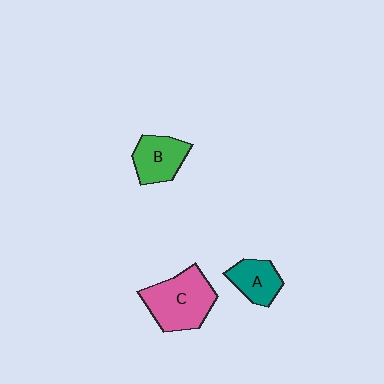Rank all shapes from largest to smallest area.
From largest to smallest: C (pink), B (green), A (teal).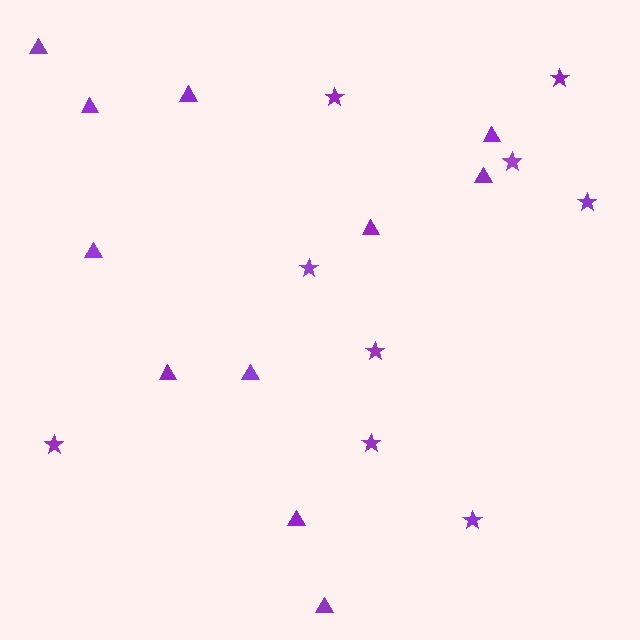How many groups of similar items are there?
There are 2 groups: one group of stars (9) and one group of triangles (11).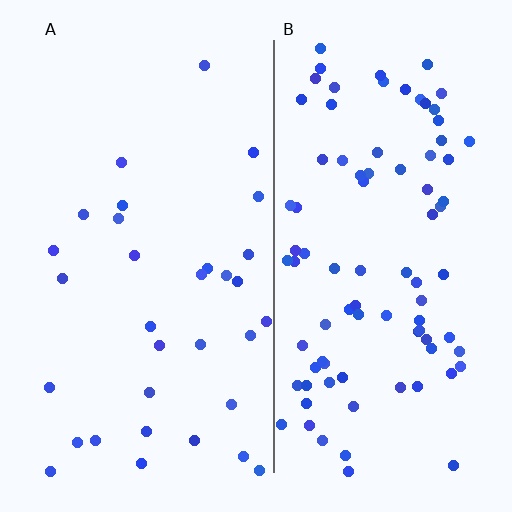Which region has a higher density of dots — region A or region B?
B (the right).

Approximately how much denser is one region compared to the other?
Approximately 2.8× — region B over region A.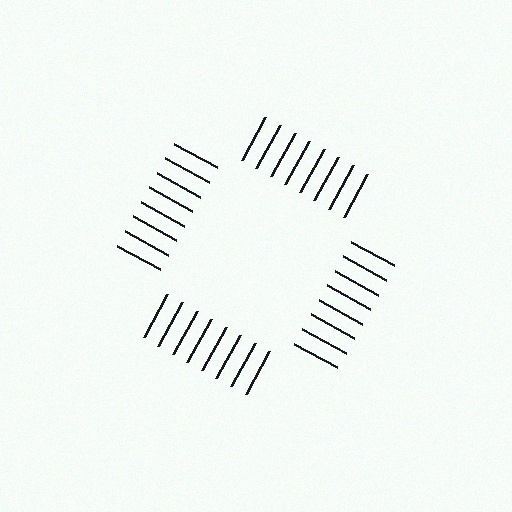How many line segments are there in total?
32 — 8 along each of the 4 edges.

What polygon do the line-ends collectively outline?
An illusory square — the line segments terminate on its edges but no continuous stroke is drawn.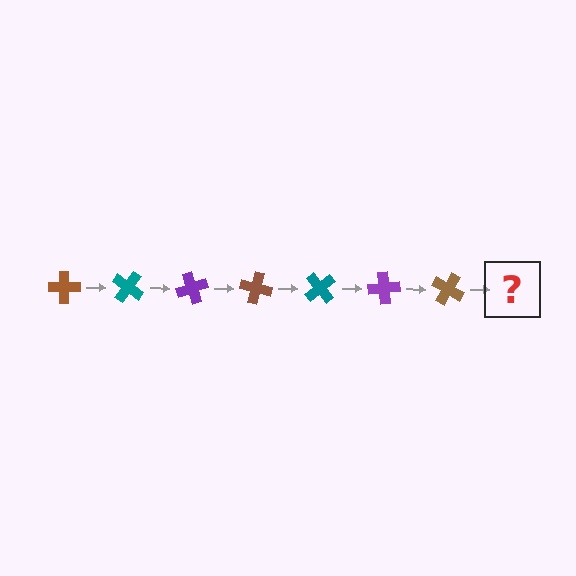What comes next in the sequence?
The next element should be a teal cross, rotated 245 degrees from the start.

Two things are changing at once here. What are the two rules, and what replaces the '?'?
The two rules are that it rotates 35 degrees each step and the color cycles through brown, teal, and purple. The '?' should be a teal cross, rotated 245 degrees from the start.